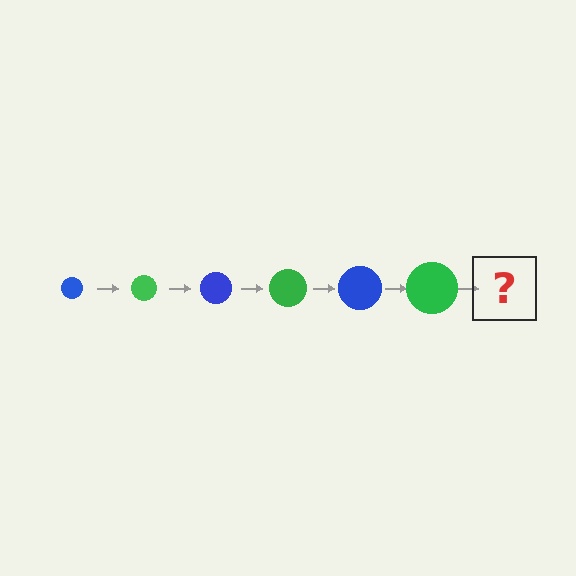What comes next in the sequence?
The next element should be a blue circle, larger than the previous one.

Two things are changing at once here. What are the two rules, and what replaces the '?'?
The two rules are that the circle grows larger each step and the color cycles through blue and green. The '?' should be a blue circle, larger than the previous one.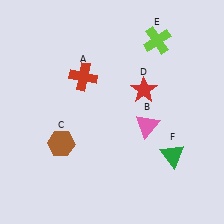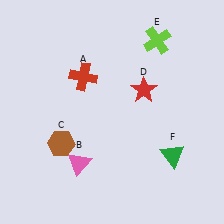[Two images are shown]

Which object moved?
The pink triangle (B) moved left.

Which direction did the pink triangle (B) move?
The pink triangle (B) moved left.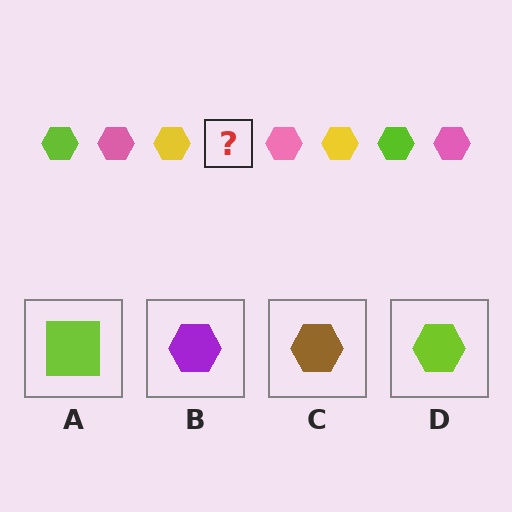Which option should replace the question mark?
Option D.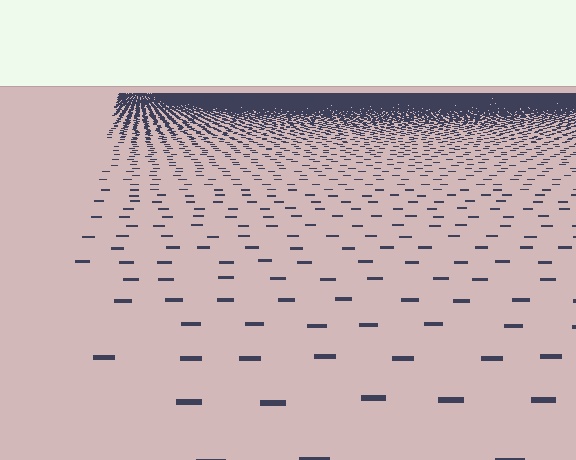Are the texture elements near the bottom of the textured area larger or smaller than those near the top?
Larger. Near the bottom, elements are closer to the viewer and appear at a bigger on-screen size.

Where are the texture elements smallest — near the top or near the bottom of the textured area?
Near the top.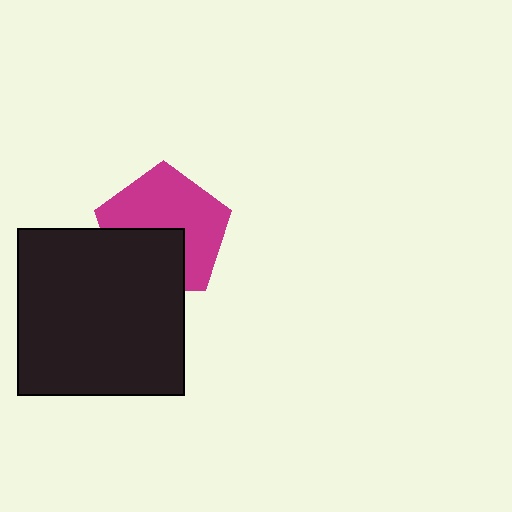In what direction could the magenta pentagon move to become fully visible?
The magenta pentagon could move up. That would shift it out from behind the black square entirely.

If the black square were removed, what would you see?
You would see the complete magenta pentagon.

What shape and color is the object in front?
The object in front is a black square.